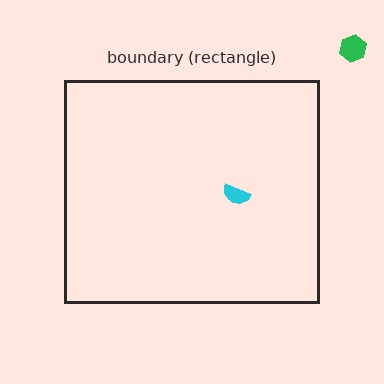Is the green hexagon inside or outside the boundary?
Outside.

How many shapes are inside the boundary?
1 inside, 1 outside.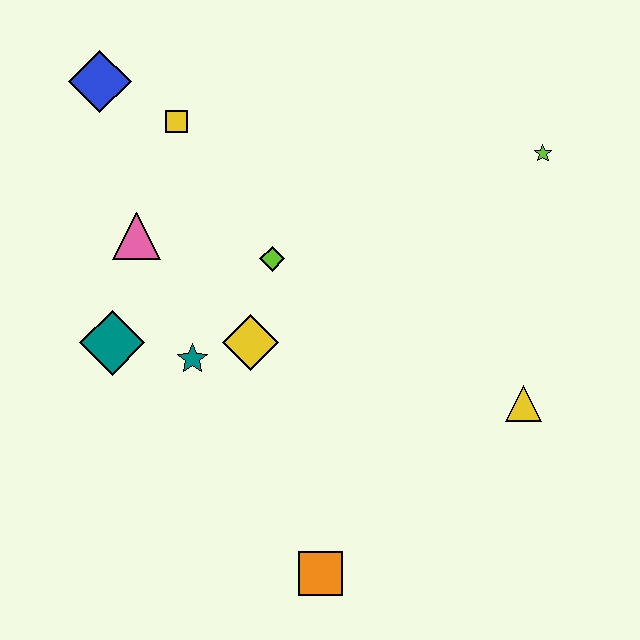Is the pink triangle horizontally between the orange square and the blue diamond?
Yes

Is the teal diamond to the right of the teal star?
No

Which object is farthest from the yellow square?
The orange square is farthest from the yellow square.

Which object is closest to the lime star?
The yellow triangle is closest to the lime star.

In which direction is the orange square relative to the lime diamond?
The orange square is below the lime diamond.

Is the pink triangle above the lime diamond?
Yes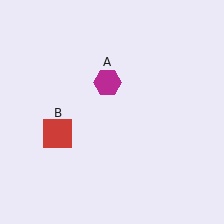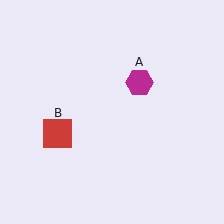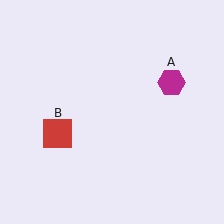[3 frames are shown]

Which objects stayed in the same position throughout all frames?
Red square (object B) remained stationary.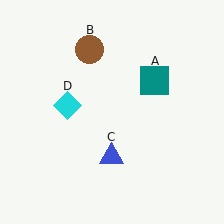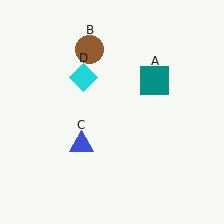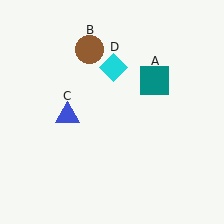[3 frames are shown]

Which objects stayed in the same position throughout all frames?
Teal square (object A) and brown circle (object B) remained stationary.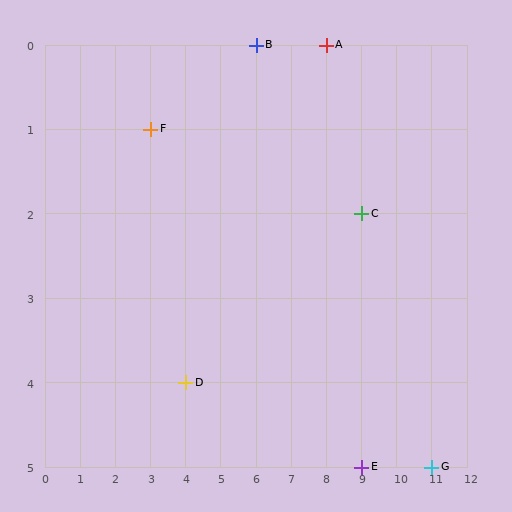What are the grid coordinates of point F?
Point F is at grid coordinates (3, 1).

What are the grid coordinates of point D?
Point D is at grid coordinates (4, 4).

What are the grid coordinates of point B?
Point B is at grid coordinates (6, 0).